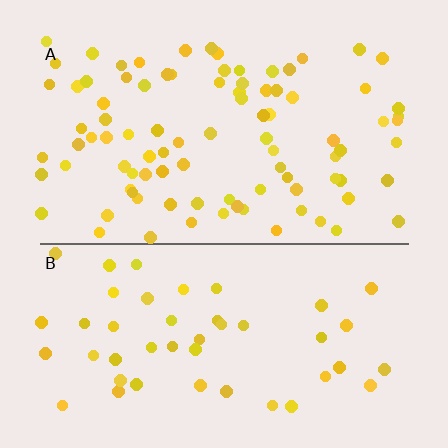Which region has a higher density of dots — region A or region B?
A (the top).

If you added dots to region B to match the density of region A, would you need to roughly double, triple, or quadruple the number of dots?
Approximately double.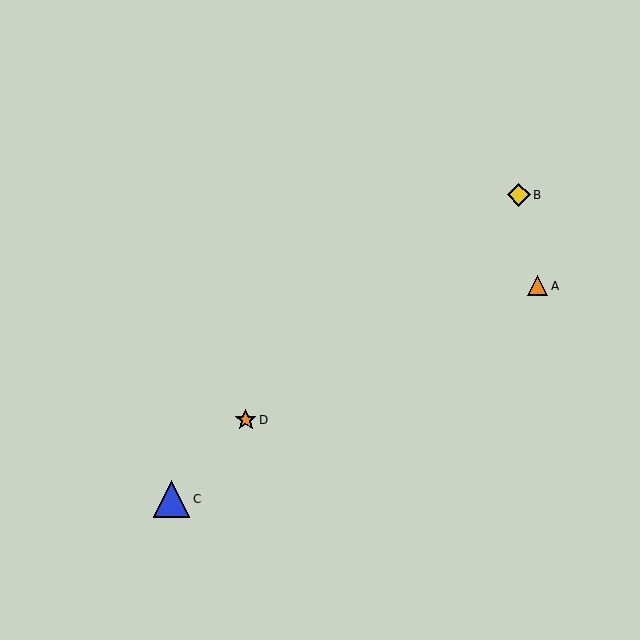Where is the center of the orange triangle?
The center of the orange triangle is at (538, 286).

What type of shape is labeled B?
Shape B is a yellow diamond.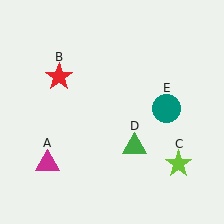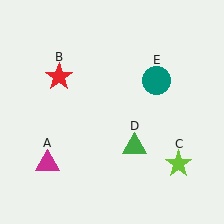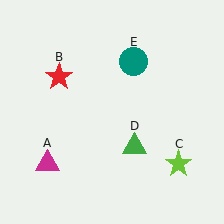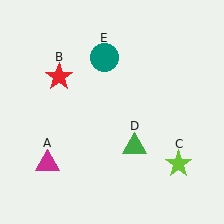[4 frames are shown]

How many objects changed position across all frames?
1 object changed position: teal circle (object E).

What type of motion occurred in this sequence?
The teal circle (object E) rotated counterclockwise around the center of the scene.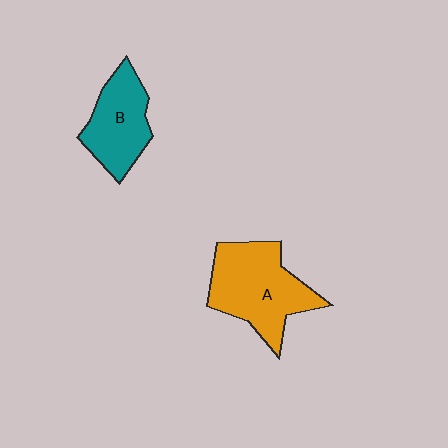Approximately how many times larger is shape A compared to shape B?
Approximately 1.4 times.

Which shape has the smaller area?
Shape B (teal).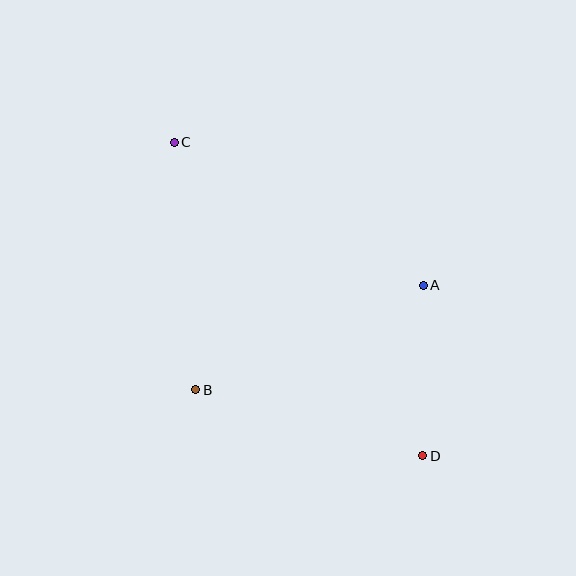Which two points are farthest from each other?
Points C and D are farthest from each other.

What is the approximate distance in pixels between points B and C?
The distance between B and C is approximately 248 pixels.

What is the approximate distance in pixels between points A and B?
The distance between A and B is approximately 250 pixels.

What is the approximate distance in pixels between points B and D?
The distance between B and D is approximately 237 pixels.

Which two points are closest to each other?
Points A and D are closest to each other.